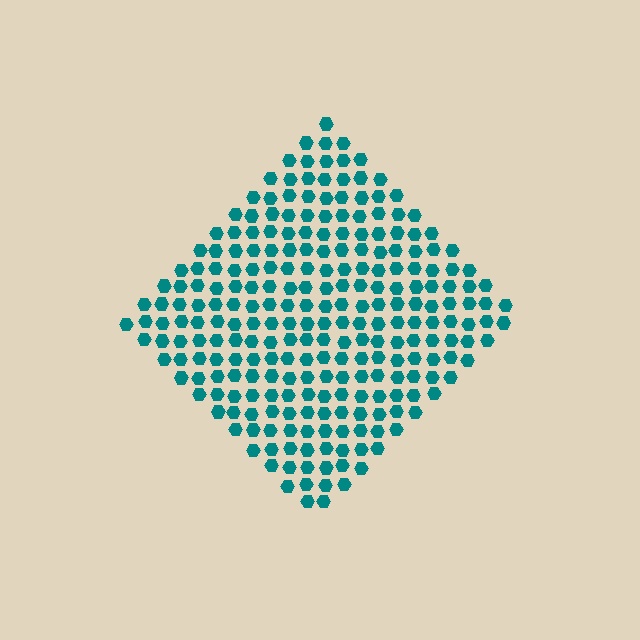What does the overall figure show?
The overall figure shows a diamond.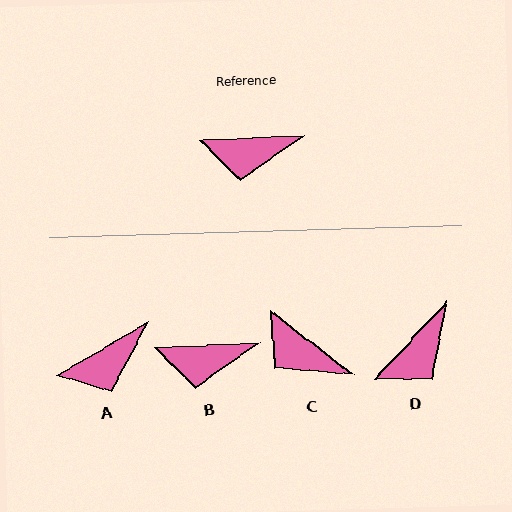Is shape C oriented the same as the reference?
No, it is off by about 41 degrees.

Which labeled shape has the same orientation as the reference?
B.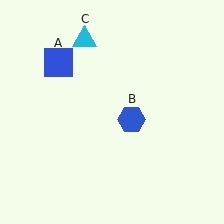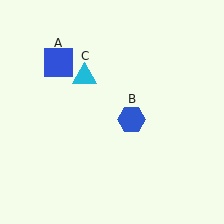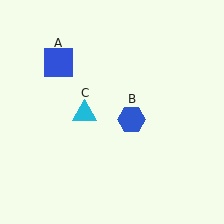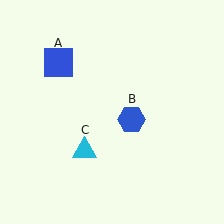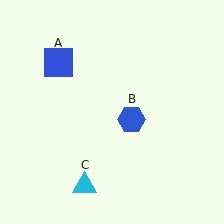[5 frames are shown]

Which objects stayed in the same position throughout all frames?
Blue square (object A) and blue hexagon (object B) remained stationary.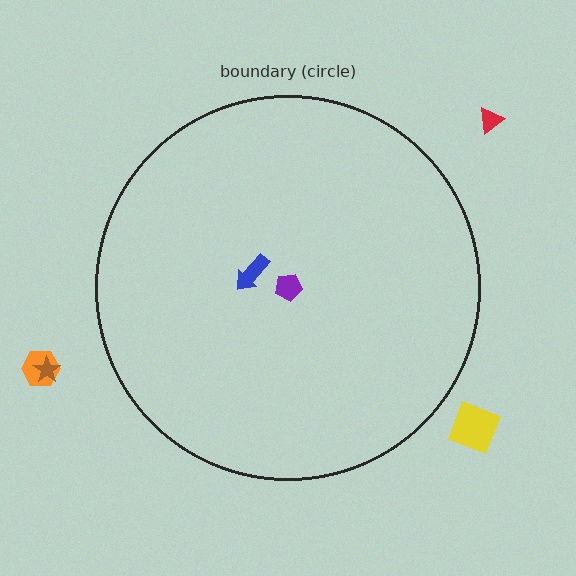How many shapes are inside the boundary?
2 inside, 4 outside.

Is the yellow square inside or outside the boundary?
Outside.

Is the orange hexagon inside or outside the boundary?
Outside.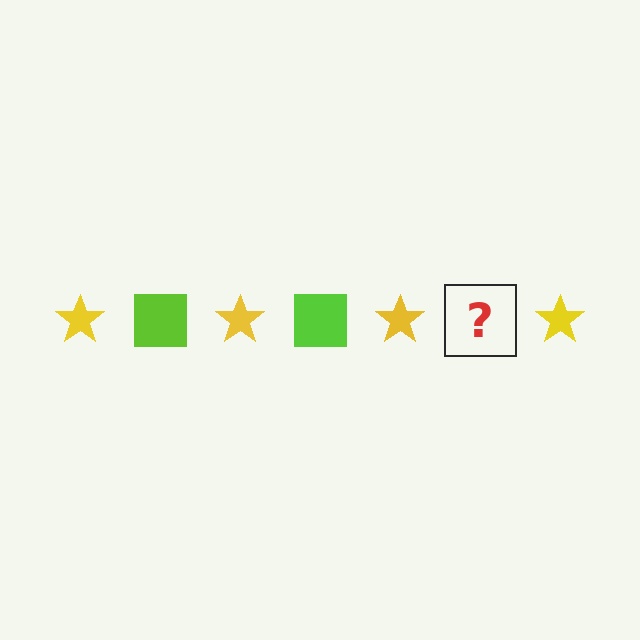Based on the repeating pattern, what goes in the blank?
The blank should be a lime square.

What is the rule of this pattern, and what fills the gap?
The rule is that the pattern alternates between yellow star and lime square. The gap should be filled with a lime square.